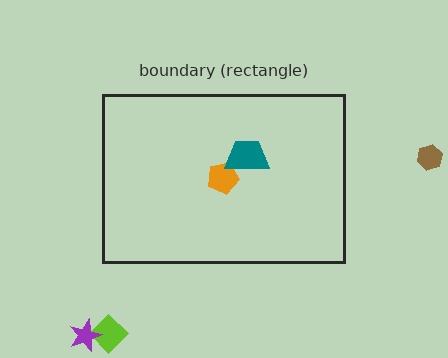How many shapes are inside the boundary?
2 inside, 3 outside.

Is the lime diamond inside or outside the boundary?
Outside.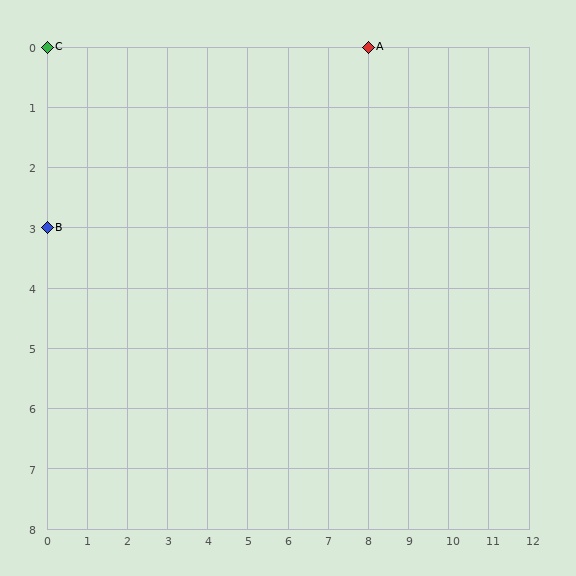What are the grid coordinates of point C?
Point C is at grid coordinates (0, 0).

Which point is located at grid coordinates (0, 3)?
Point B is at (0, 3).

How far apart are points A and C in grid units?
Points A and C are 8 columns apart.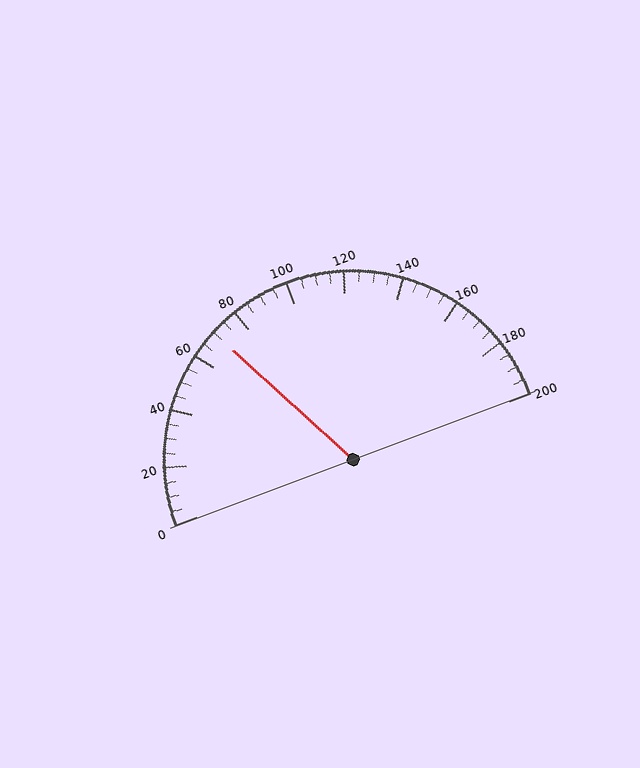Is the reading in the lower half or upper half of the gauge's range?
The reading is in the lower half of the range (0 to 200).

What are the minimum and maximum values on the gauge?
The gauge ranges from 0 to 200.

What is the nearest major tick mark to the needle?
The nearest major tick mark is 80.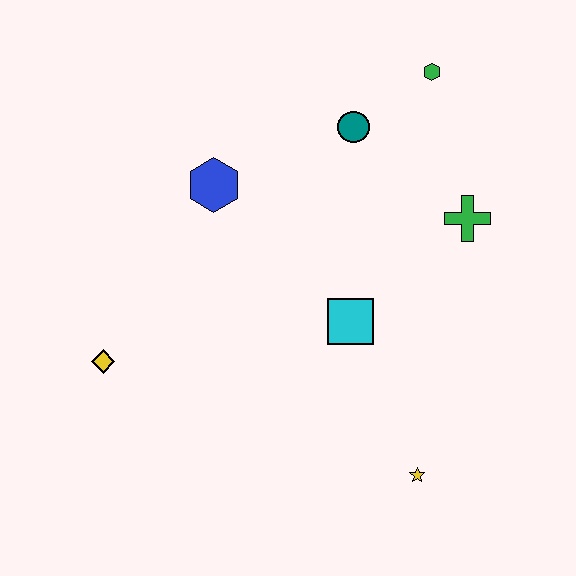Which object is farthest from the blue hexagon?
The yellow star is farthest from the blue hexagon.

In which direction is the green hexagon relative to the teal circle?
The green hexagon is to the right of the teal circle.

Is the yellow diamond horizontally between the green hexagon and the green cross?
No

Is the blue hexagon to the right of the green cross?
No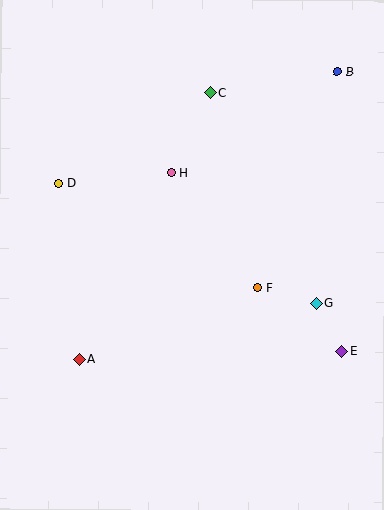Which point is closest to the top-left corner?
Point D is closest to the top-left corner.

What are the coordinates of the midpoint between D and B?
The midpoint between D and B is at (198, 128).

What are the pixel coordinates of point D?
Point D is at (58, 183).